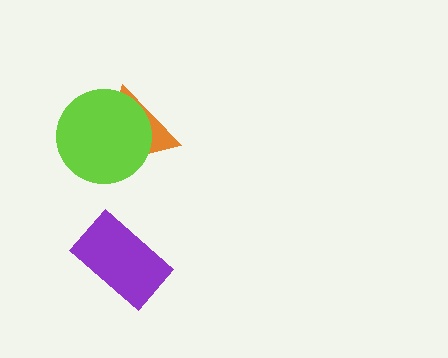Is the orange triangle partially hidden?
Yes, it is partially covered by another shape.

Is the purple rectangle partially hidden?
No, no other shape covers it.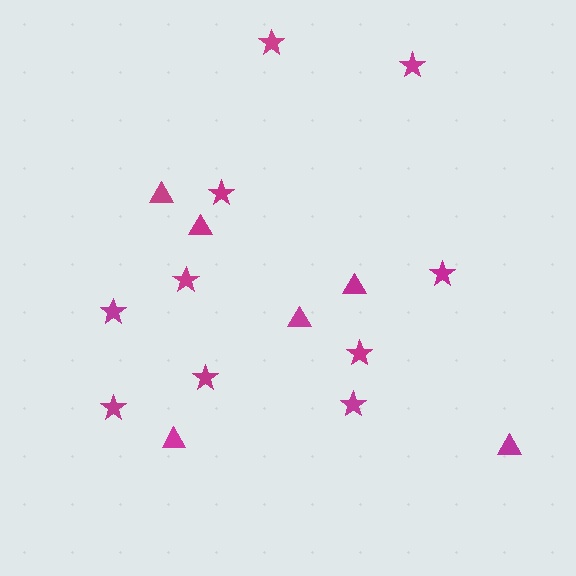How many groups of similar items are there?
There are 2 groups: one group of stars (10) and one group of triangles (6).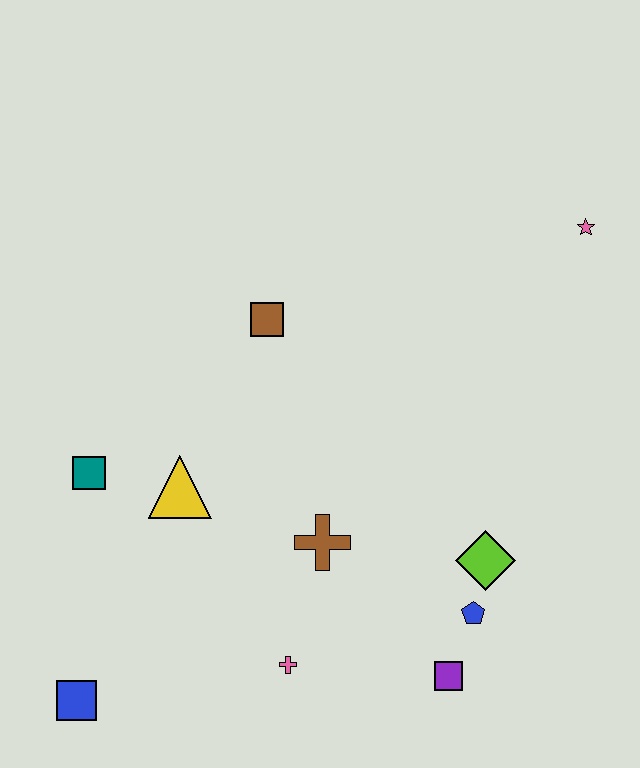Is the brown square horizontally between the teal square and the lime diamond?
Yes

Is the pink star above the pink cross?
Yes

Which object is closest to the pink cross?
The brown cross is closest to the pink cross.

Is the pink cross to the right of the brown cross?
No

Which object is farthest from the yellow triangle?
The pink star is farthest from the yellow triangle.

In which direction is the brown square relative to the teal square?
The brown square is to the right of the teal square.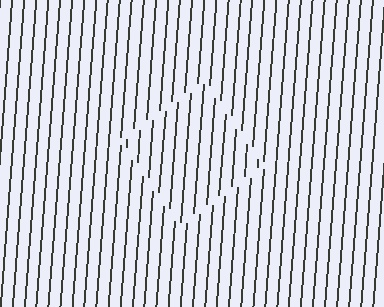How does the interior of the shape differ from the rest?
The interior of the shape contains the same grating, shifted by half a period — the contour is defined by the phase discontinuity where line-ends from the inner and outer gratings abut.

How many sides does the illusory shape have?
4 sides — the line-ends trace a square.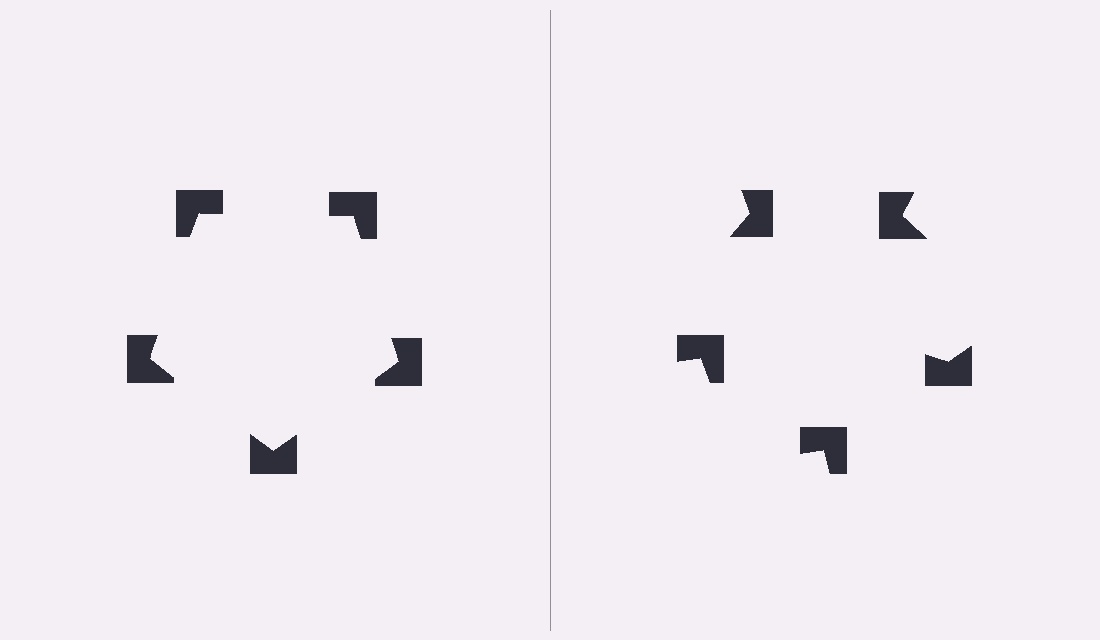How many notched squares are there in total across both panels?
10 — 5 on each side.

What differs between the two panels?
The notched squares are positioned identically on both sides; only the wedge orientations differ. On the left they align to a pentagon; on the right they are misaligned.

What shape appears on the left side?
An illusory pentagon.